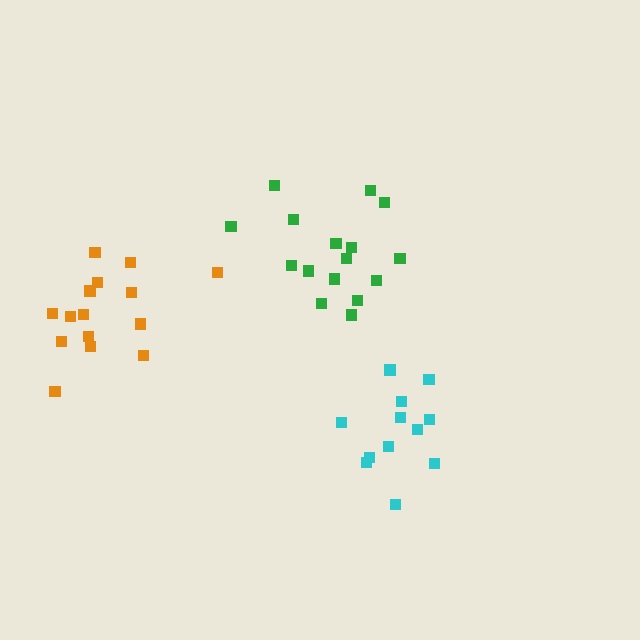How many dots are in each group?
Group 1: 12 dots, Group 2: 15 dots, Group 3: 16 dots (43 total).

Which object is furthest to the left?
The orange cluster is leftmost.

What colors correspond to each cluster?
The clusters are colored: cyan, orange, green.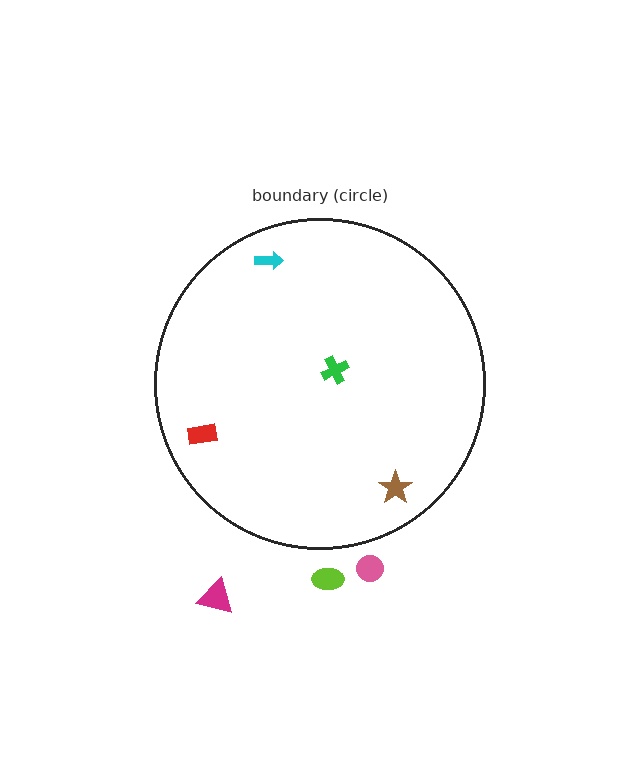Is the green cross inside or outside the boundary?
Inside.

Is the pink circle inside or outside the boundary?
Outside.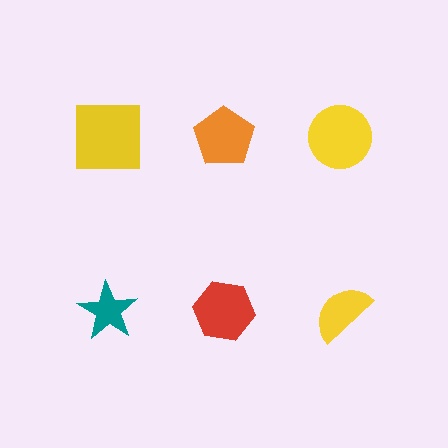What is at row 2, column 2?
A red hexagon.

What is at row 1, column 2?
An orange pentagon.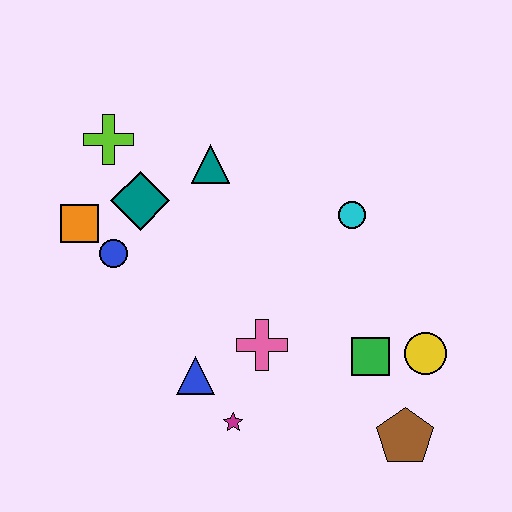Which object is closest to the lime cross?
The teal diamond is closest to the lime cross.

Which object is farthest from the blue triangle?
The lime cross is farthest from the blue triangle.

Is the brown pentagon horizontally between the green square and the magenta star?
No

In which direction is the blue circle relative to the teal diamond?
The blue circle is below the teal diamond.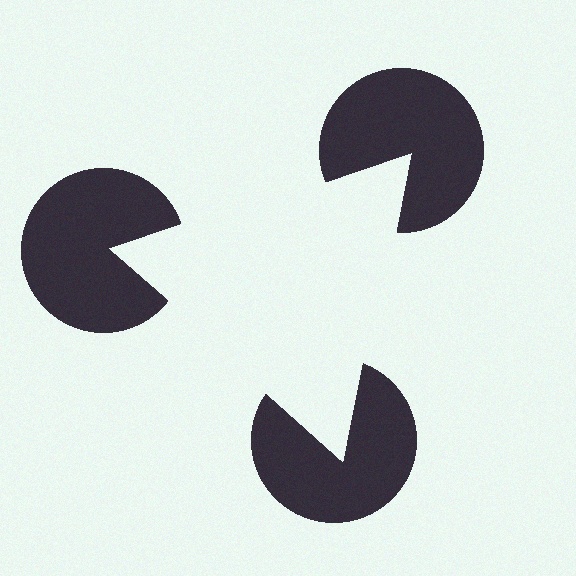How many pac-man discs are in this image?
There are 3 — one at each vertex of the illusory triangle.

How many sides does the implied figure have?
3 sides.